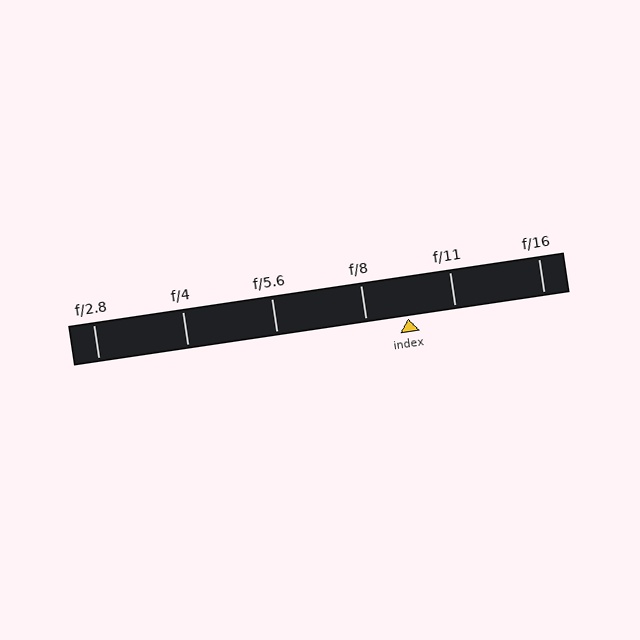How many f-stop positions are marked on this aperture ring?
There are 6 f-stop positions marked.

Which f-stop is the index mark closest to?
The index mark is closest to f/8.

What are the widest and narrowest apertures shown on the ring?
The widest aperture shown is f/2.8 and the narrowest is f/16.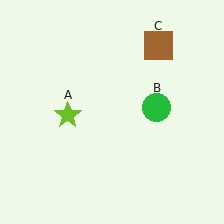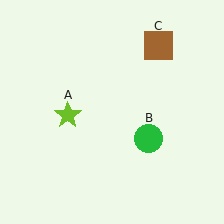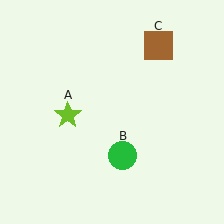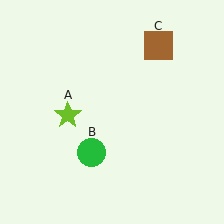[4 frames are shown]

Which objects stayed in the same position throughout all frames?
Lime star (object A) and brown square (object C) remained stationary.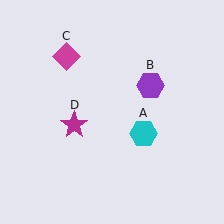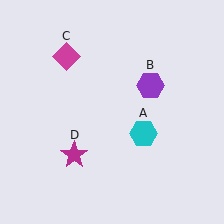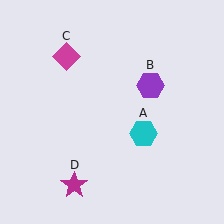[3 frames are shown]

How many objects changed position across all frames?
1 object changed position: magenta star (object D).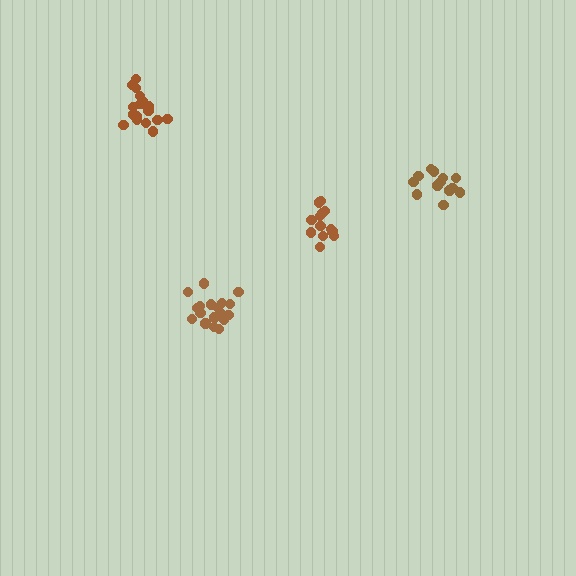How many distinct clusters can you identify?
There are 4 distinct clusters.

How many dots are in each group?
Group 1: 13 dots, Group 2: 18 dots, Group 3: 13 dots, Group 4: 17 dots (61 total).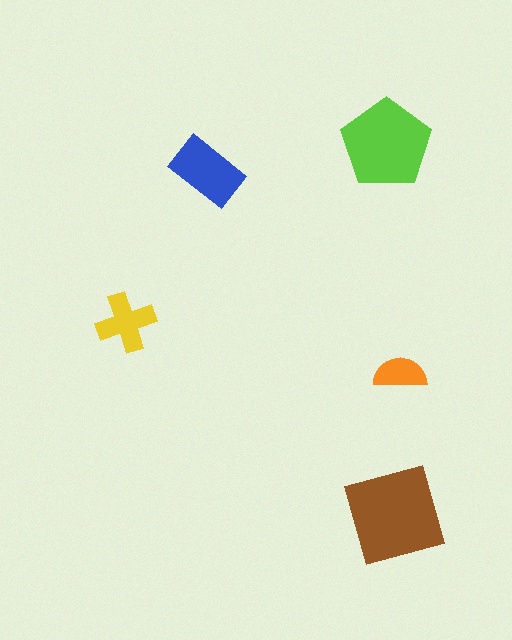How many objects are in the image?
There are 5 objects in the image.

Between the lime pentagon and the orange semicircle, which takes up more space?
The lime pentagon.